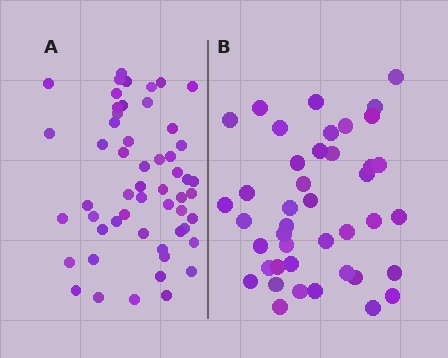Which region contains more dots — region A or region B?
Region A (the left region) has more dots.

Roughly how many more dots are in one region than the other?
Region A has roughly 12 or so more dots than region B.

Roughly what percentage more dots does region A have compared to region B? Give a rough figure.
About 30% more.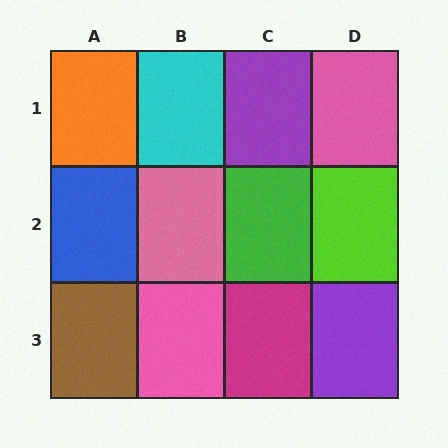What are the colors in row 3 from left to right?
Brown, pink, magenta, purple.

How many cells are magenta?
1 cell is magenta.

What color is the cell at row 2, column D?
Lime.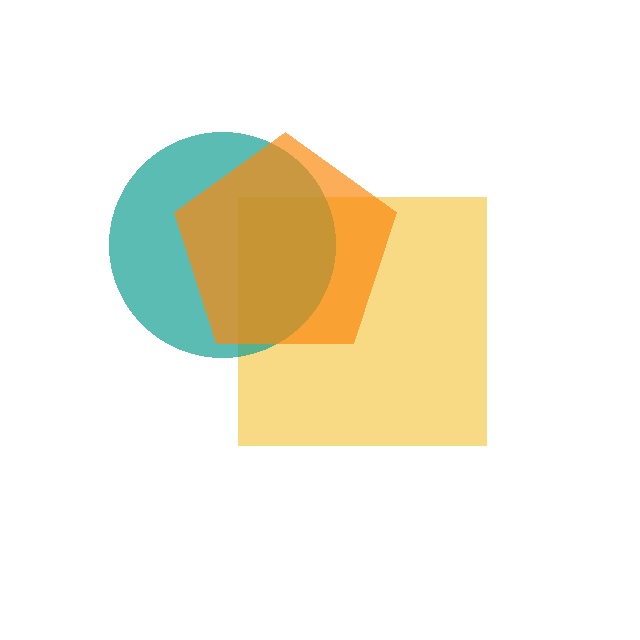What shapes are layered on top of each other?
The layered shapes are: a yellow square, a teal circle, an orange pentagon.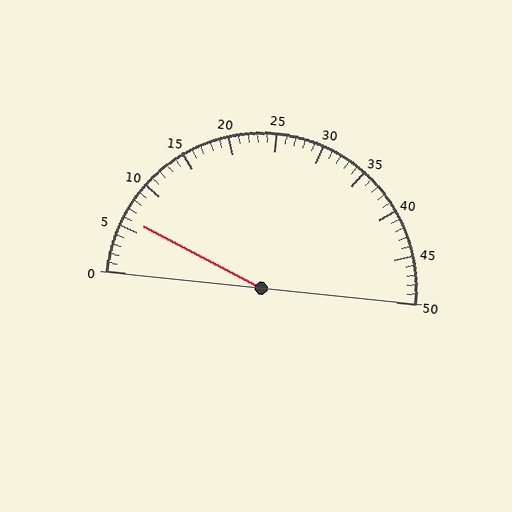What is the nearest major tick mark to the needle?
The nearest major tick mark is 5.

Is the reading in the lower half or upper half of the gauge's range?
The reading is in the lower half of the range (0 to 50).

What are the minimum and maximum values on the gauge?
The gauge ranges from 0 to 50.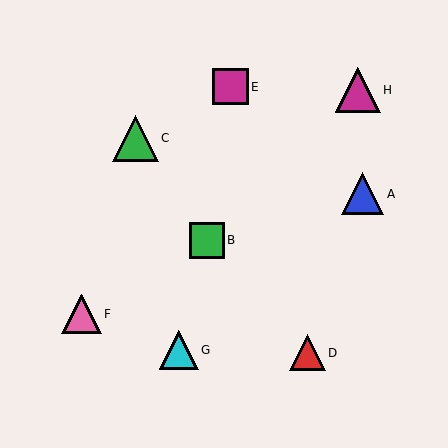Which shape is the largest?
The green triangle (labeled C) is the largest.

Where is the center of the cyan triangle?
The center of the cyan triangle is at (179, 350).